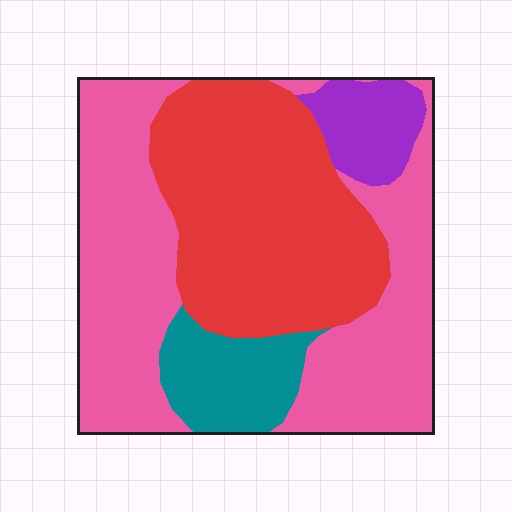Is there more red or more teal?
Red.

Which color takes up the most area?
Pink, at roughly 45%.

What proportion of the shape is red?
Red covers 36% of the shape.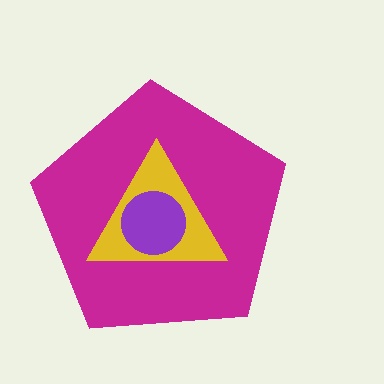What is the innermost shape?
The purple circle.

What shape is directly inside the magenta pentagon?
The yellow triangle.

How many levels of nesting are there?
3.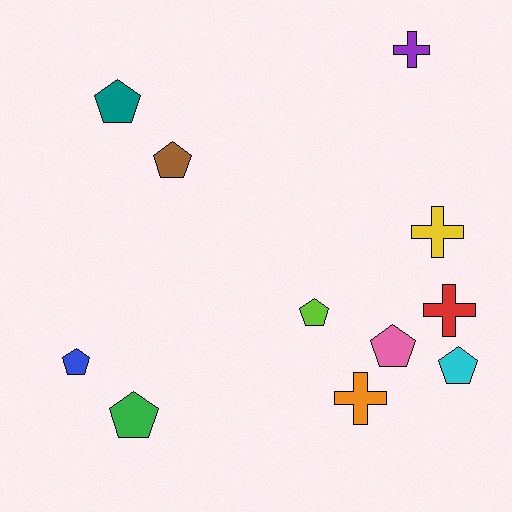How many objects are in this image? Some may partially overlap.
There are 11 objects.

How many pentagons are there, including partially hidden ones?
There are 7 pentagons.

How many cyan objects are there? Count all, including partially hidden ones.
There is 1 cyan object.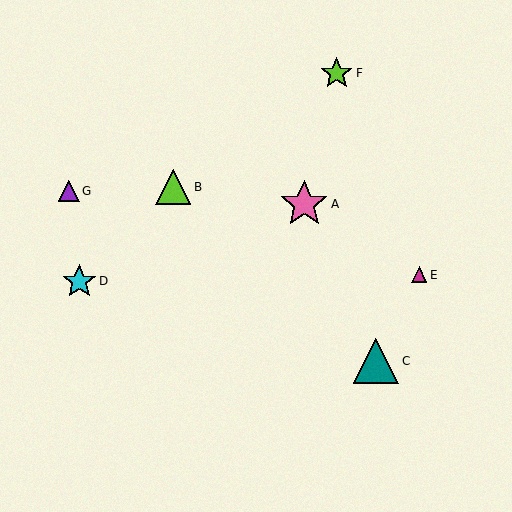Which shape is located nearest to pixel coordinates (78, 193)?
The purple triangle (labeled G) at (69, 191) is nearest to that location.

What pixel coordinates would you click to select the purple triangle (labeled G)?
Click at (69, 191) to select the purple triangle G.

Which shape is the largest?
The pink star (labeled A) is the largest.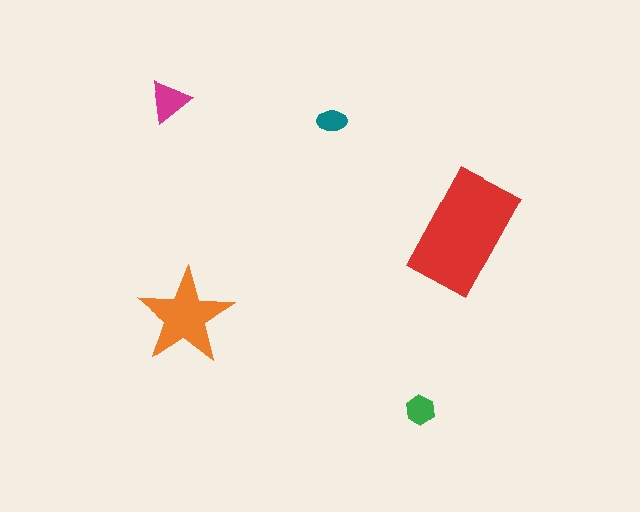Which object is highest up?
The magenta triangle is topmost.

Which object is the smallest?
The teal ellipse.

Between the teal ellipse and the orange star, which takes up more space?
The orange star.